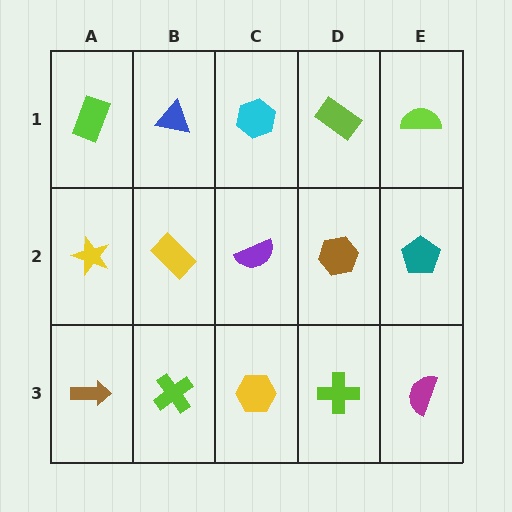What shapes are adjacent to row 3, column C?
A purple semicircle (row 2, column C), a lime cross (row 3, column B), a lime cross (row 3, column D).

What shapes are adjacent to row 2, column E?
A lime semicircle (row 1, column E), a magenta semicircle (row 3, column E), a brown hexagon (row 2, column D).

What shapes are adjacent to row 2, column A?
A lime rectangle (row 1, column A), a brown arrow (row 3, column A), a yellow rectangle (row 2, column B).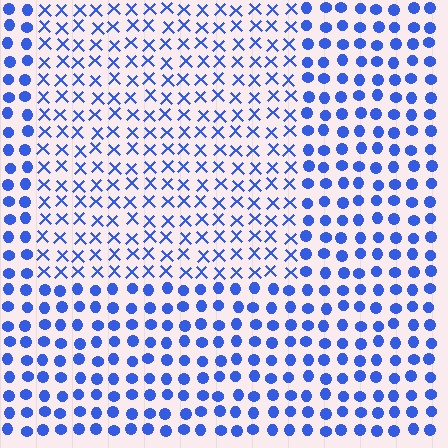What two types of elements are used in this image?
The image uses X marks inside the rectangle region and circles outside it.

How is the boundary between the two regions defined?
The boundary is defined by a change in element shape: X marks inside vs. circles outside. All elements share the same color and spacing.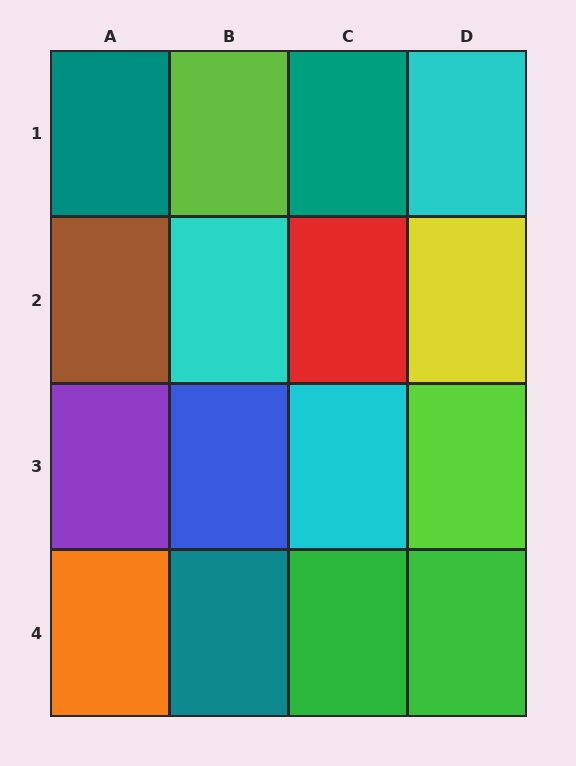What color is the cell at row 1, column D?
Cyan.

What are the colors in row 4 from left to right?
Orange, teal, green, green.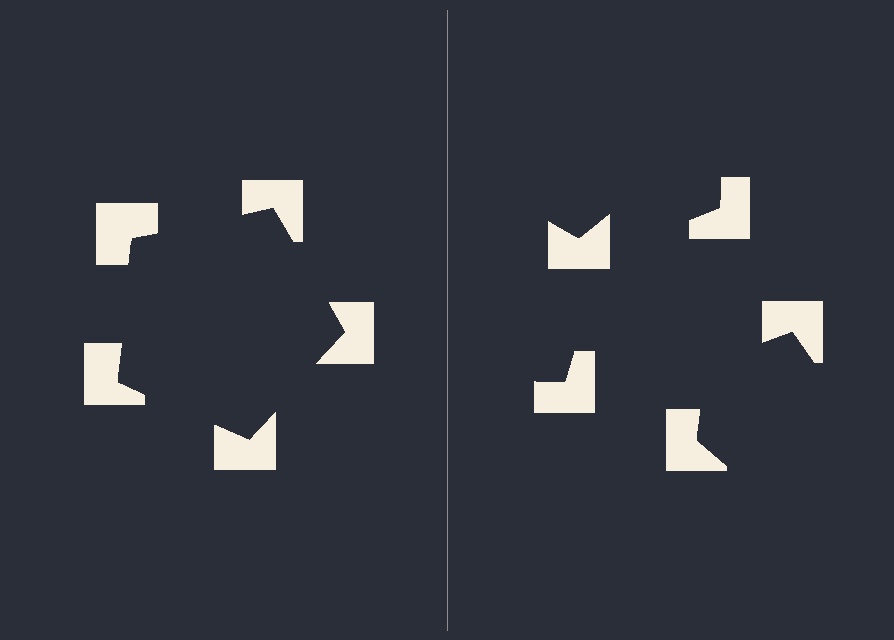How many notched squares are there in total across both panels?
10 — 5 on each side.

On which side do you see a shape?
An illusory pentagon appears on the left side. On the right side the wedge cuts are rotated, so no coherent shape forms.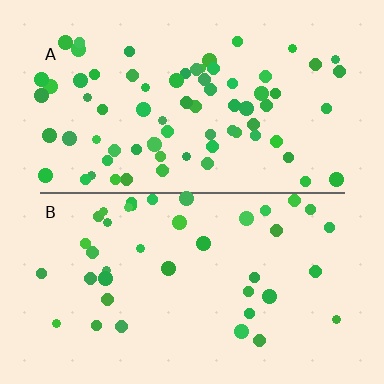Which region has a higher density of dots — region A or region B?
A (the top).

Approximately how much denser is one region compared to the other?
Approximately 1.8× — region A over region B.